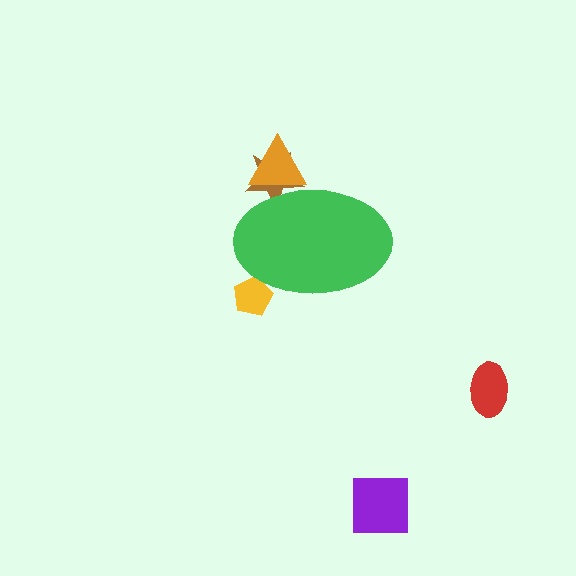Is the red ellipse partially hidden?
No, the red ellipse is fully visible.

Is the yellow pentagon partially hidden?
Yes, the yellow pentagon is partially hidden behind the green ellipse.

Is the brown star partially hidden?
Yes, the brown star is partially hidden behind the green ellipse.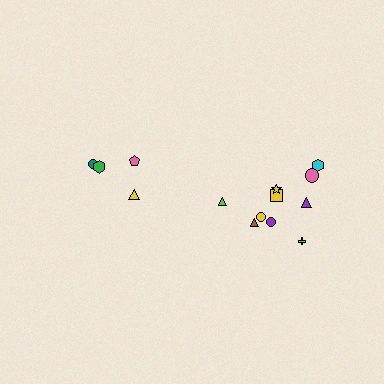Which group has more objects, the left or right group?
The right group.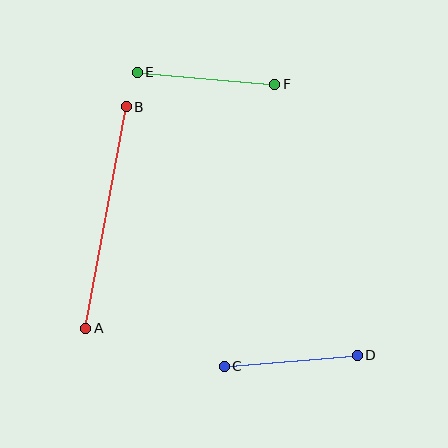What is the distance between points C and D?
The distance is approximately 133 pixels.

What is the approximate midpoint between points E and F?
The midpoint is at approximately (206, 78) pixels.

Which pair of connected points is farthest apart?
Points A and B are farthest apart.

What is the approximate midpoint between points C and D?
The midpoint is at approximately (291, 361) pixels.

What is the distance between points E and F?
The distance is approximately 138 pixels.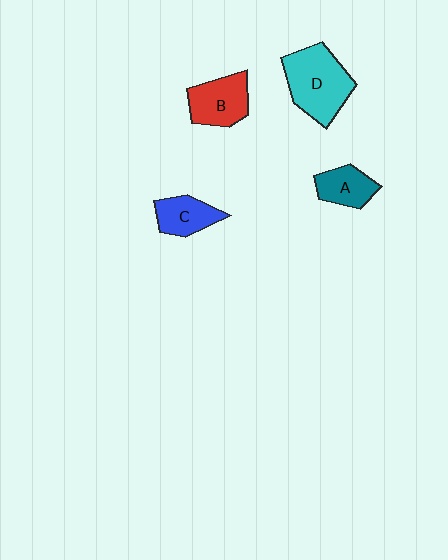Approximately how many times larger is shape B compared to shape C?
Approximately 1.3 times.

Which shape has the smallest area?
Shape A (teal).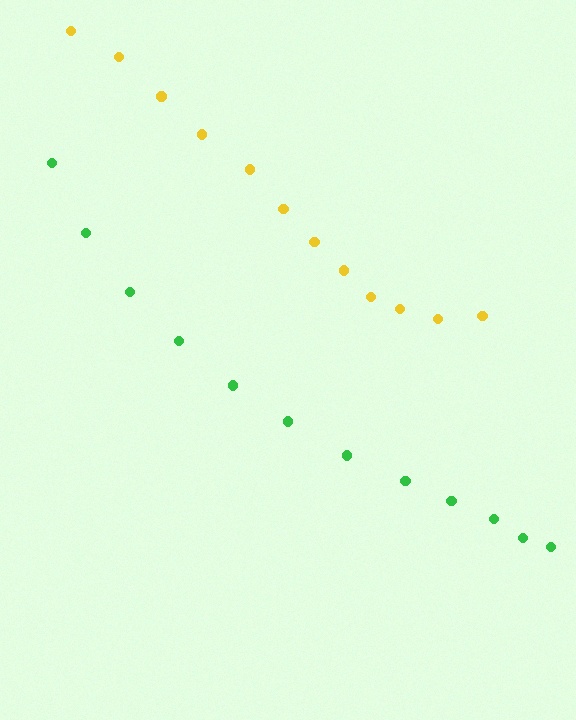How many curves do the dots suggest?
There are 2 distinct paths.